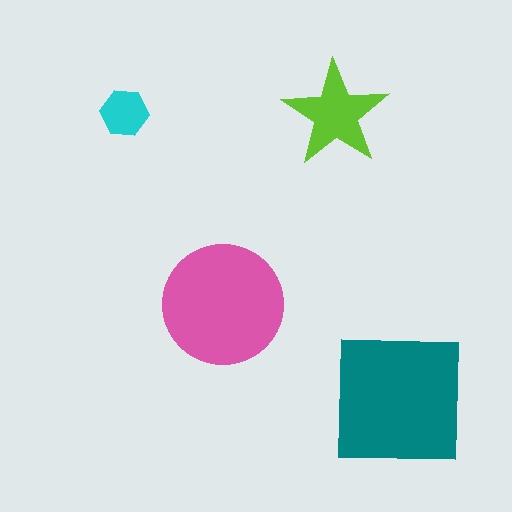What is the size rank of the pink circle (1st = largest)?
2nd.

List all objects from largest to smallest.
The teal square, the pink circle, the lime star, the cyan hexagon.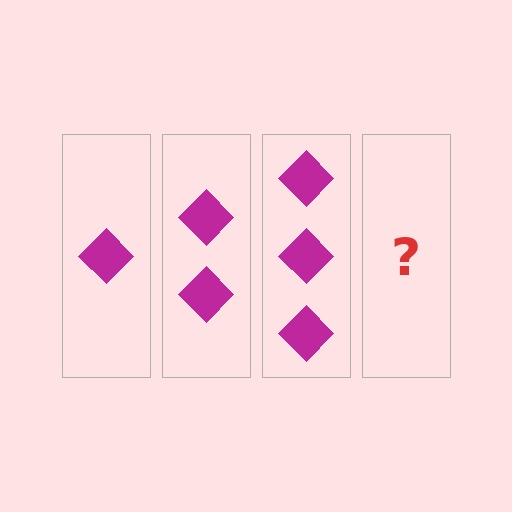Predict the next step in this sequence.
The next step is 4 diamonds.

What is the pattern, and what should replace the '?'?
The pattern is that each step adds one more diamond. The '?' should be 4 diamonds.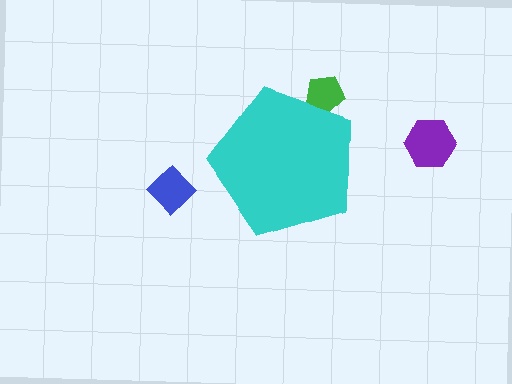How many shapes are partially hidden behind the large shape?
1 shape is partially hidden.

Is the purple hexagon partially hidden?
No, the purple hexagon is fully visible.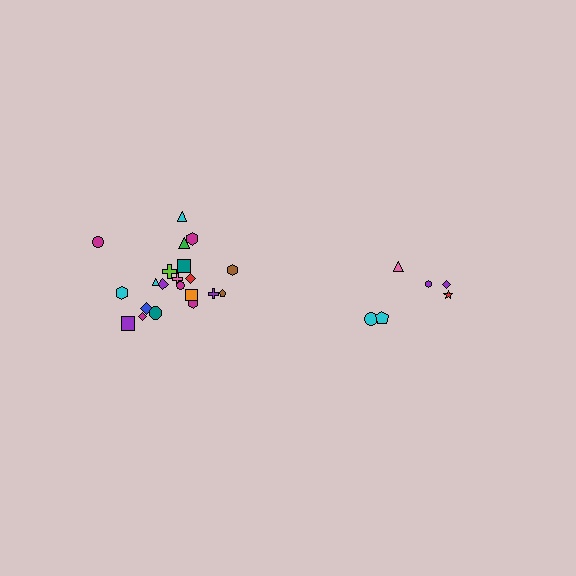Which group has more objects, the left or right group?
The left group.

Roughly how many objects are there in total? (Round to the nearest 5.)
Roughly 30 objects in total.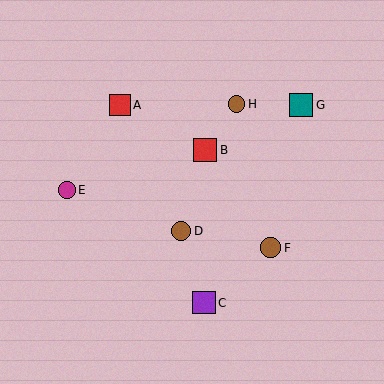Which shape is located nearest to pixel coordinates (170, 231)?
The brown circle (labeled D) at (181, 231) is nearest to that location.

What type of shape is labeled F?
Shape F is a brown circle.